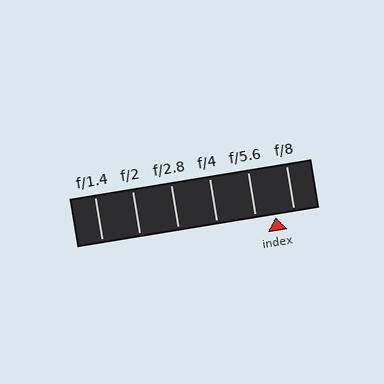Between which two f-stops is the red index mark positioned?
The index mark is between f/5.6 and f/8.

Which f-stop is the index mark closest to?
The index mark is closest to f/8.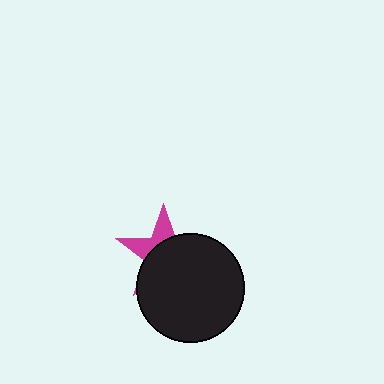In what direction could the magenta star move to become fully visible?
The magenta star could move toward the upper-left. That would shift it out from behind the black circle entirely.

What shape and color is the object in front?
The object in front is a black circle.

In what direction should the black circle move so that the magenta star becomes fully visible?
The black circle should move toward the lower-right. That is the shortest direction to clear the overlap and leave the magenta star fully visible.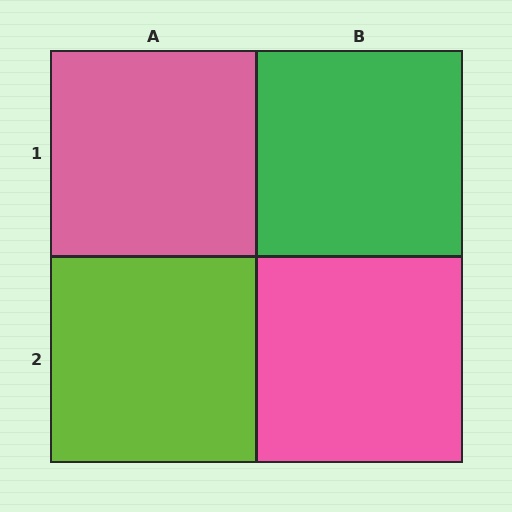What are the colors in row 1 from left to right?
Pink, green.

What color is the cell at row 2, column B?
Pink.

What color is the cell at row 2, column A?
Lime.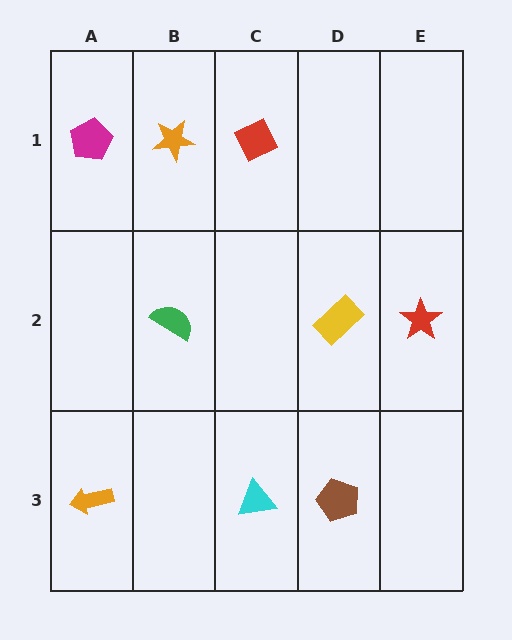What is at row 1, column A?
A magenta pentagon.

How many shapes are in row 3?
3 shapes.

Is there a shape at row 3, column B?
No, that cell is empty.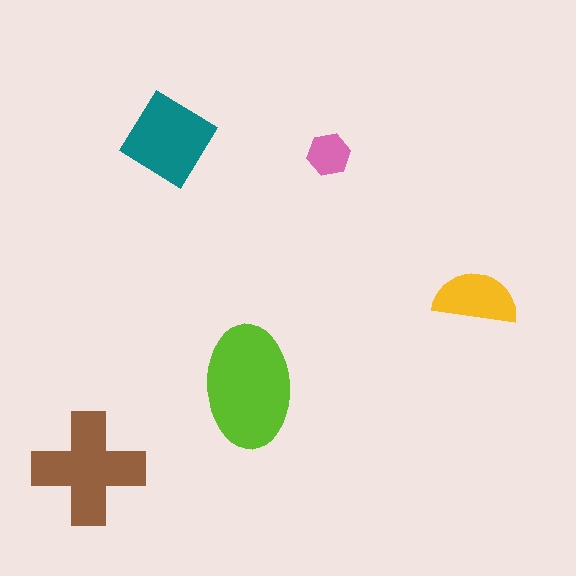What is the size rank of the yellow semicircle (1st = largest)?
4th.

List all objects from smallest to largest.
The pink hexagon, the yellow semicircle, the teal diamond, the brown cross, the lime ellipse.